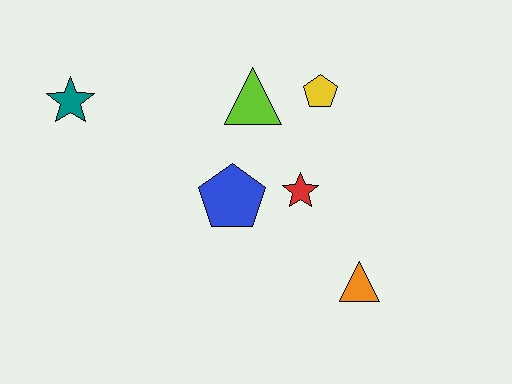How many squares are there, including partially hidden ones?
There are no squares.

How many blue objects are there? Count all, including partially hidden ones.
There is 1 blue object.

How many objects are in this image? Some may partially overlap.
There are 6 objects.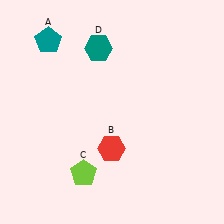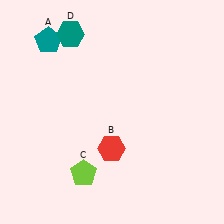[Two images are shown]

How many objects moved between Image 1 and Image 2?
1 object moved between the two images.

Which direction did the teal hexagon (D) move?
The teal hexagon (D) moved left.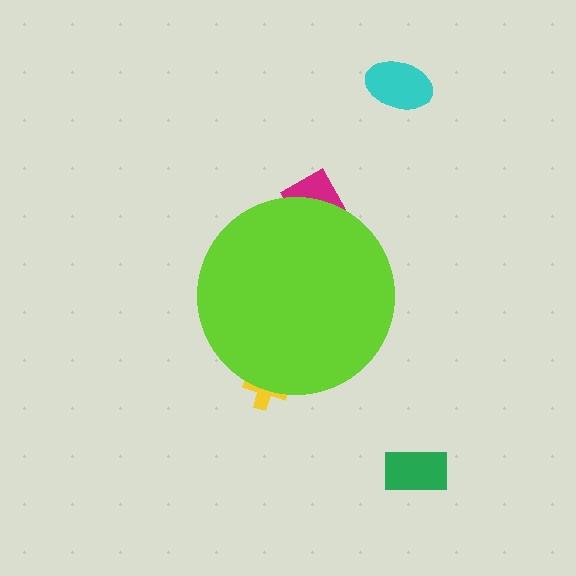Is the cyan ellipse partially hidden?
No, the cyan ellipse is fully visible.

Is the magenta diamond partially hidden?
Yes, the magenta diamond is partially hidden behind the lime circle.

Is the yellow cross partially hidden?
Yes, the yellow cross is partially hidden behind the lime circle.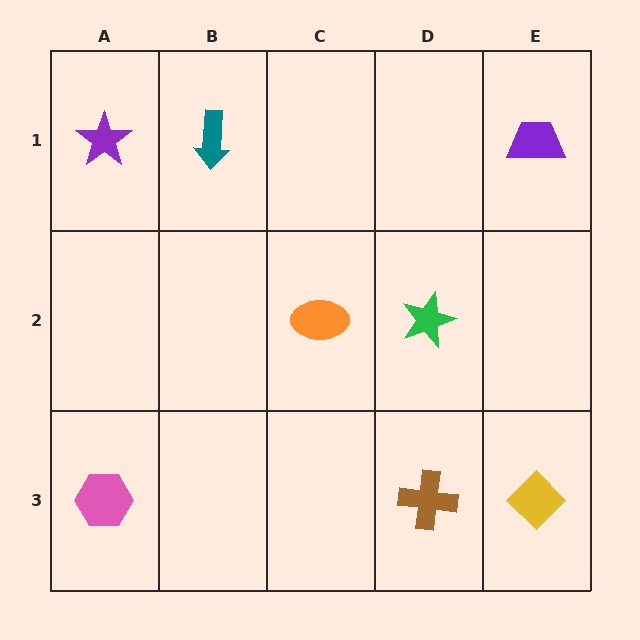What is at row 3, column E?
A yellow diamond.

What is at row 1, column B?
A teal arrow.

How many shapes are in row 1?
3 shapes.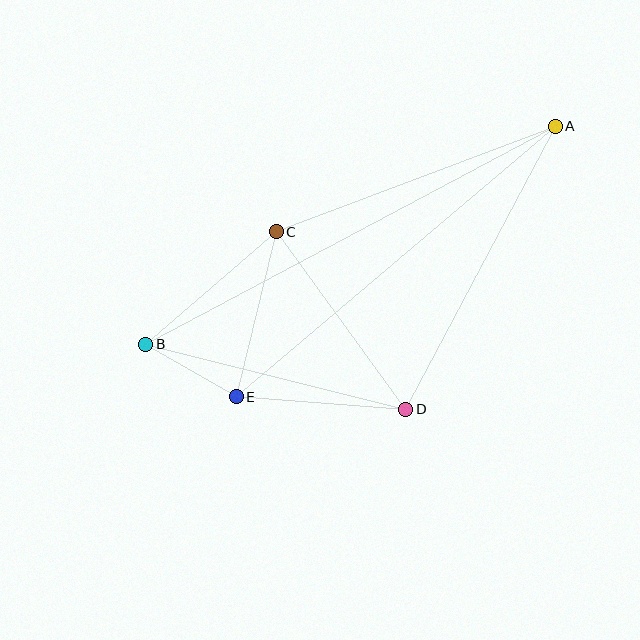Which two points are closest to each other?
Points B and E are closest to each other.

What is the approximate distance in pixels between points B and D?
The distance between B and D is approximately 268 pixels.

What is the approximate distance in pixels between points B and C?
The distance between B and C is approximately 173 pixels.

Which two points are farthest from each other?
Points A and B are farthest from each other.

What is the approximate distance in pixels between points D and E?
The distance between D and E is approximately 170 pixels.